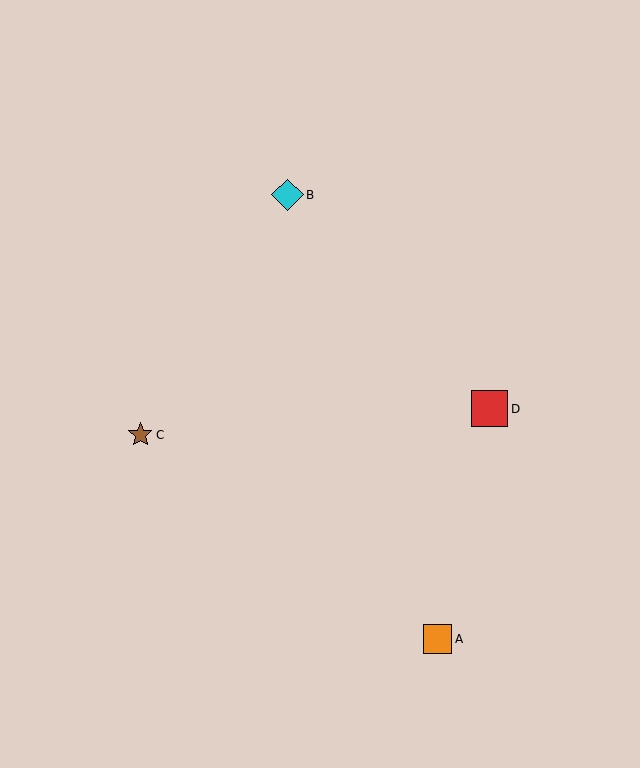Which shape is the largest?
The red square (labeled D) is the largest.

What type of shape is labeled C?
Shape C is a brown star.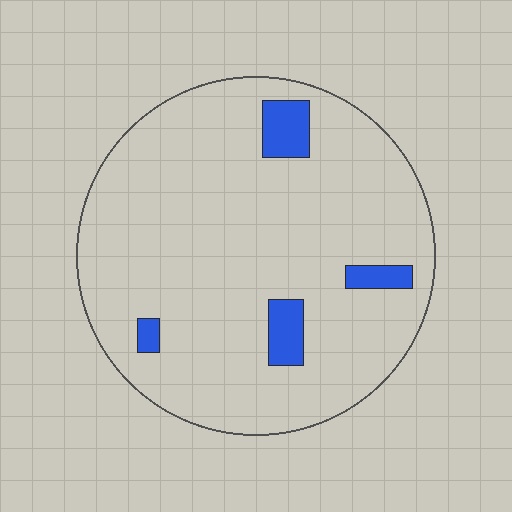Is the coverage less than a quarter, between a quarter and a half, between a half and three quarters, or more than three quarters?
Less than a quarter.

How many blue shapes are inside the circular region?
4.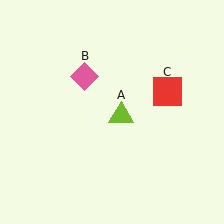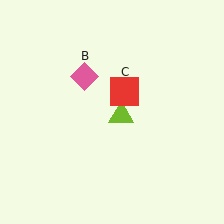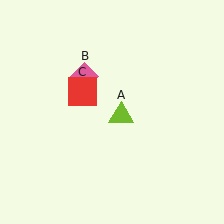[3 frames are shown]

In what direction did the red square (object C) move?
The red square (object C) moved left.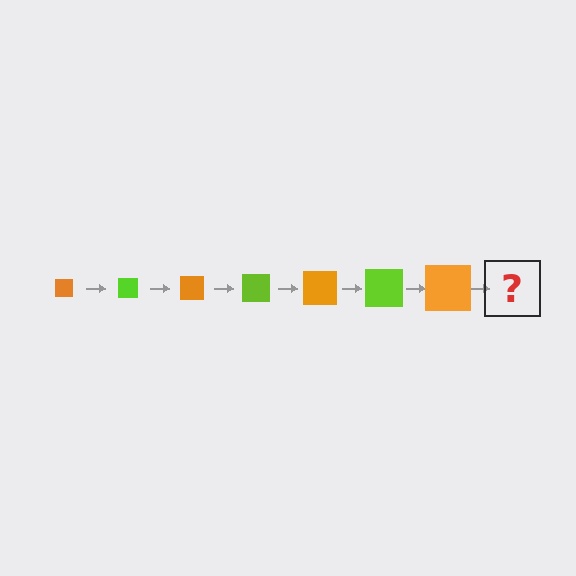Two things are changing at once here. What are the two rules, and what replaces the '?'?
The two rules are that the square grows larger each step and the color cycles through orange and lime. The '?' should be a lime square, larger than the previous one.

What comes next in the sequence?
The next element should be a lime square, larger than the previous one.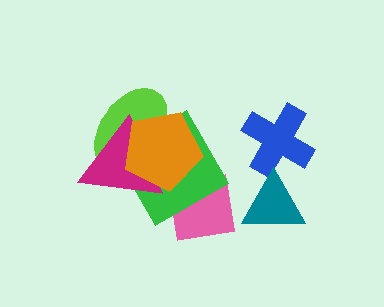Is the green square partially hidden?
Yes, it is partially covered by another shape.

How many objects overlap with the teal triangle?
1 object overlaps with the teal triangle.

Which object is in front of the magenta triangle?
The orange pentagon is in front of the magenta triangle.